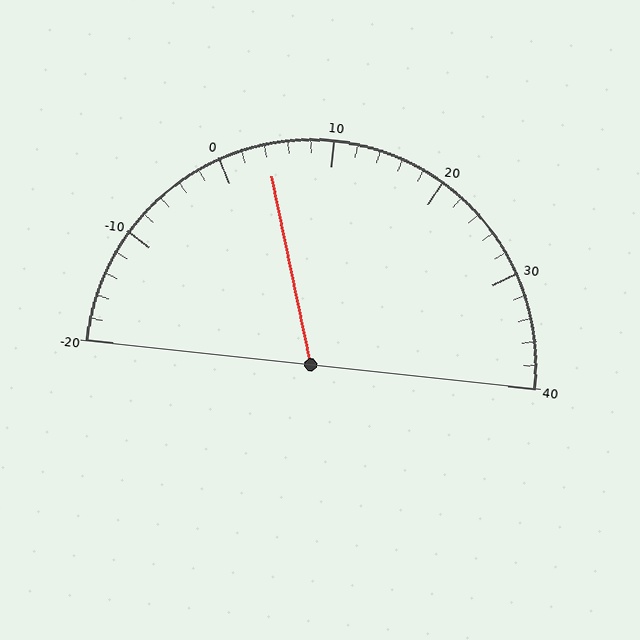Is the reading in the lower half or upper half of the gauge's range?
The reading is in the lower half of the range (-20 to 40).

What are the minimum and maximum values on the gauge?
The gauge ranges from -20 to 40.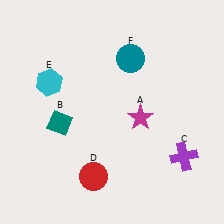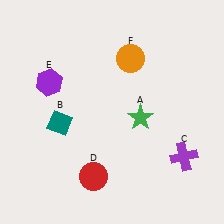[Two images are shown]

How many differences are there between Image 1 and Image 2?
There are 3 differences between the two images.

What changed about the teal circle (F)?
In Image 1, F is teal. In Image 2, it changed to orange.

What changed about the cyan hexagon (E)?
In Image 1, E is cyan. In Image 2, it changed to purple.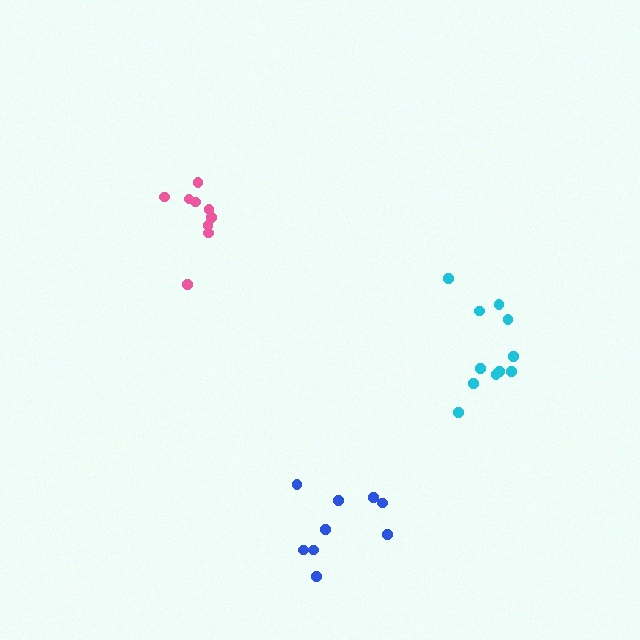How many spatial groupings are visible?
There are 3 spatial groupings.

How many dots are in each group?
Group 1: 11 dots, Group 2: 9 dots, Group 3: 9 dots (29 total).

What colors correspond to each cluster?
The clusters are colored: cyan, pink, blue.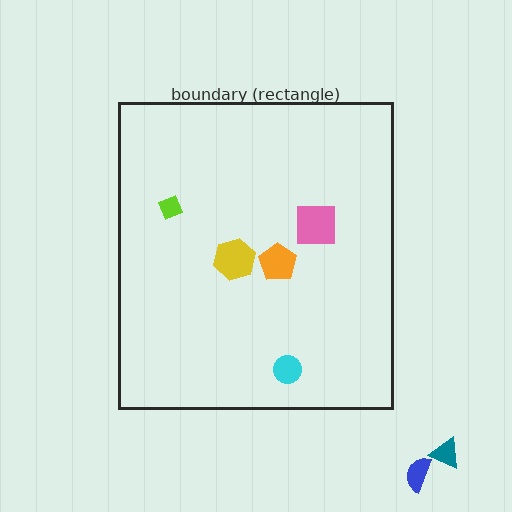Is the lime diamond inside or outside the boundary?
Inside.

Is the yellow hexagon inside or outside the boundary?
Inside.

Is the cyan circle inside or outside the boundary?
Inside.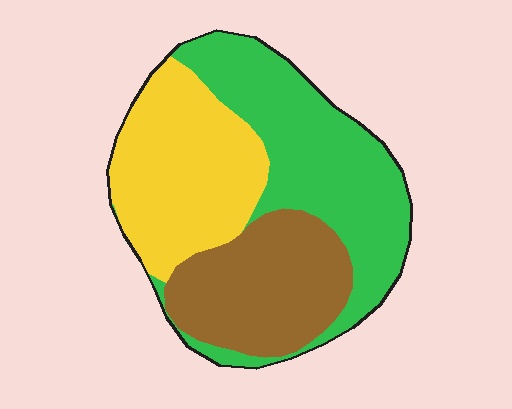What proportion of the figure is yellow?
Yellow takes up between a quarter and a half of the figure.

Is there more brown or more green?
Green.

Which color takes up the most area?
Green, at roughly 40%.